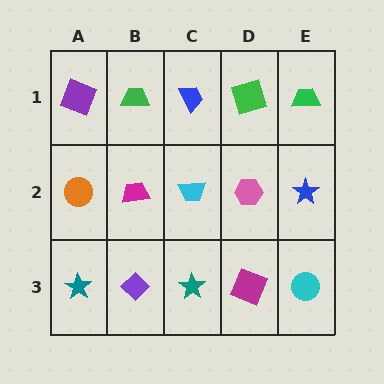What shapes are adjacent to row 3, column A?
An orange circle (row 2, column A), a purple diamond (row 3, column B).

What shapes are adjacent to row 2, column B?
A green trapezoid (row 1, column B), a purple diamond (row 3, column B), an orange circle (row 2, column A), a cyan trapezoid (row 2, column C).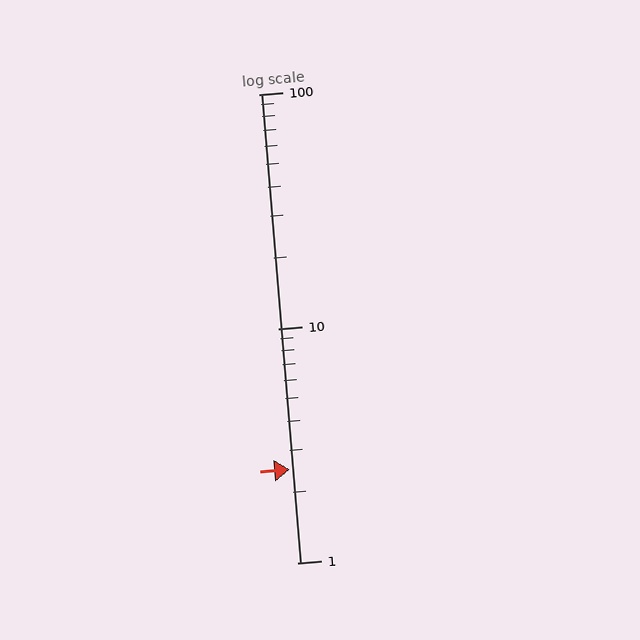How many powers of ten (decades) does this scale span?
The scale spans 2 decades, from 1 to 100.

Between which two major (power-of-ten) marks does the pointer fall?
The pointer is between 1 and 10.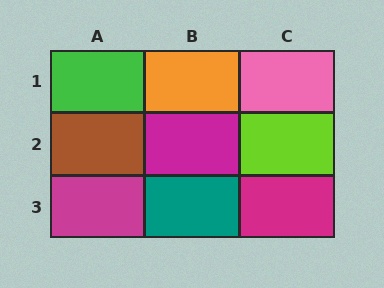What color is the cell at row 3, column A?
Magenta.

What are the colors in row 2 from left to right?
Brown, magenta, lime.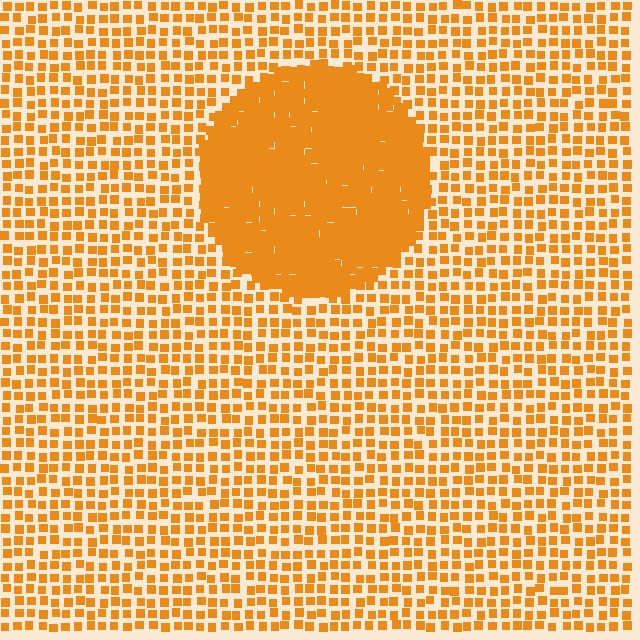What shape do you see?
I see a circle.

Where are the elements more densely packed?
The elements are more densely packed inside the circle boundary.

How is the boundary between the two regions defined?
The boundary is defined by a change in element density (approximately 2.7x ratio). All elements are the same color, size, and shape.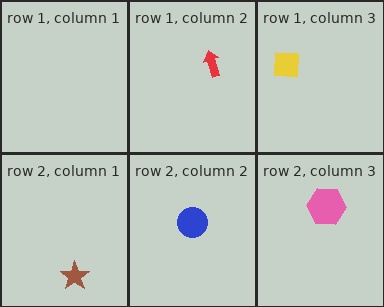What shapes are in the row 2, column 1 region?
The brown star.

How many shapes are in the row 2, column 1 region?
1.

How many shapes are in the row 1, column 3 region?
1.